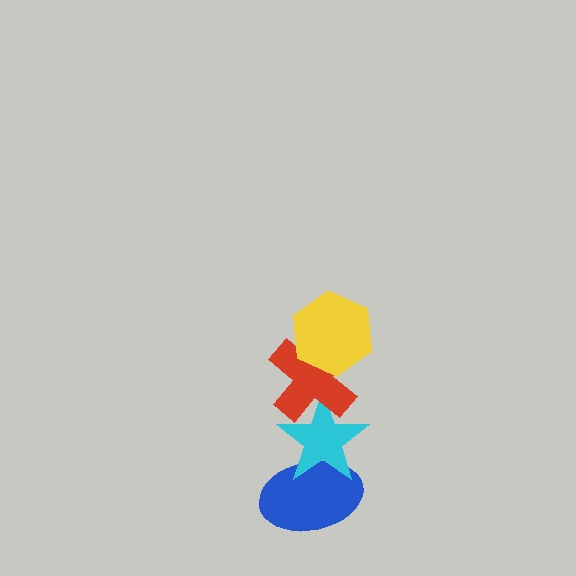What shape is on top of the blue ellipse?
The cyan star is on top of the blue ellipse.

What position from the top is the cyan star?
The cyan star is 3rd from the top.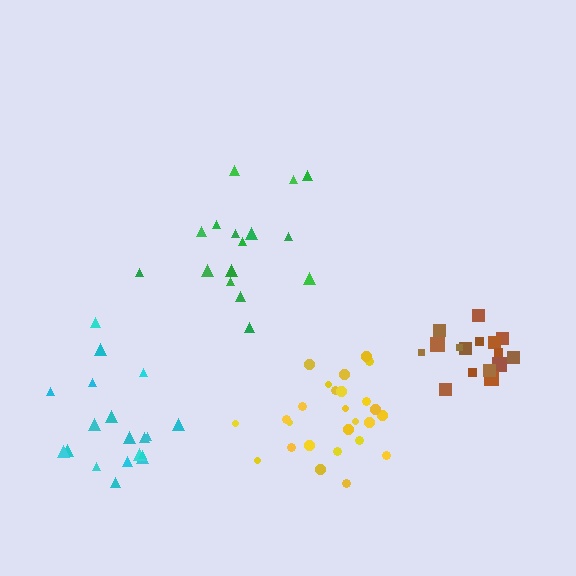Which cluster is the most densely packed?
Brown.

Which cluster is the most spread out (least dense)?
Green.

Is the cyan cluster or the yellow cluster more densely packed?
Yellow.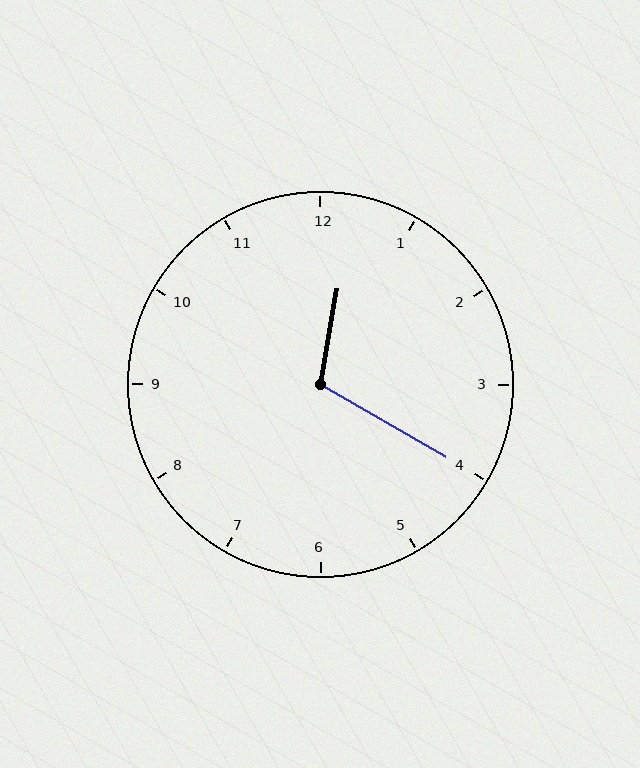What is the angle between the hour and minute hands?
Approximately 110 degrees.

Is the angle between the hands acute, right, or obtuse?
It is obtuse.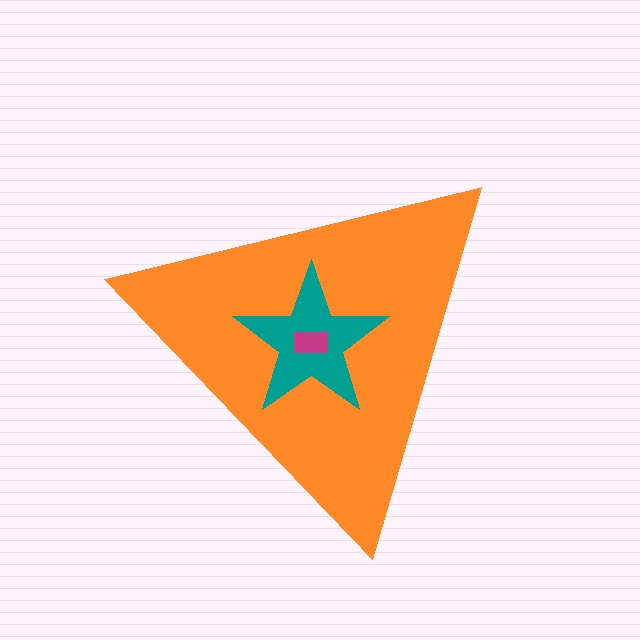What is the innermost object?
The magenta rectangle.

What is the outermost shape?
The orange triangle.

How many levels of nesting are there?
3.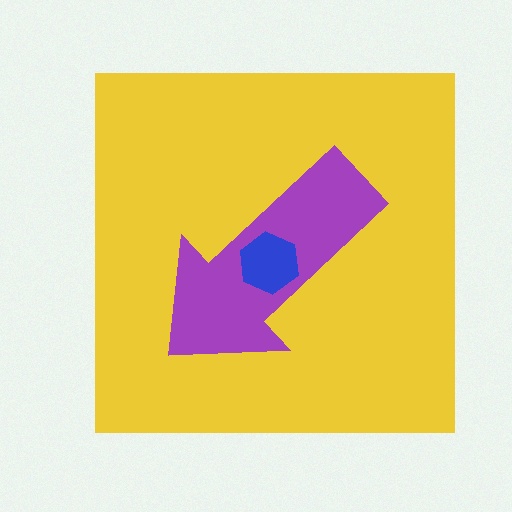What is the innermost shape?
The blue hexagon.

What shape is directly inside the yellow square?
The purple arrow.